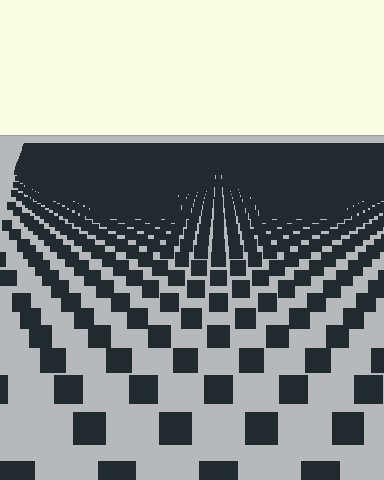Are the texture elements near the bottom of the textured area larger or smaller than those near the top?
Larger. Near the bottom, elements are closer to the viewer and appear at a bigger on-screen size.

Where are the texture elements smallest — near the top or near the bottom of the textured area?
Near the top.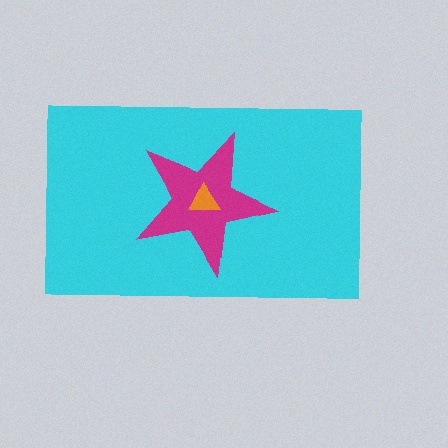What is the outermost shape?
The cyan rectangle.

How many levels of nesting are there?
3.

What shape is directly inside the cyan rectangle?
The magenta star.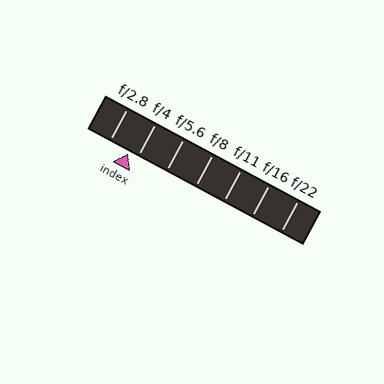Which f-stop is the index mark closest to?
The index mark is closest to f/4.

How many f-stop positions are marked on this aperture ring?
There are 7 f-stop positions marked.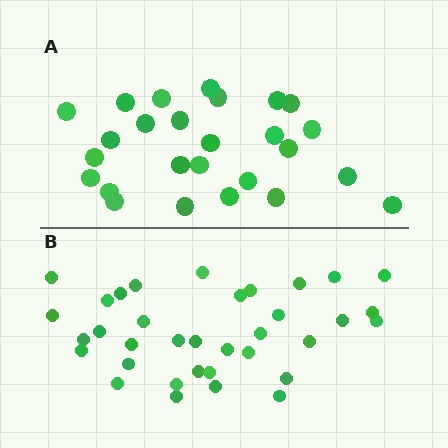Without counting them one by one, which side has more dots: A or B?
Region B (the bottom region) has more dots.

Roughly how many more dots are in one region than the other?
Region B has roughly 8 or so more dots than region A.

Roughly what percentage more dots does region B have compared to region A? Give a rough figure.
About 35% more.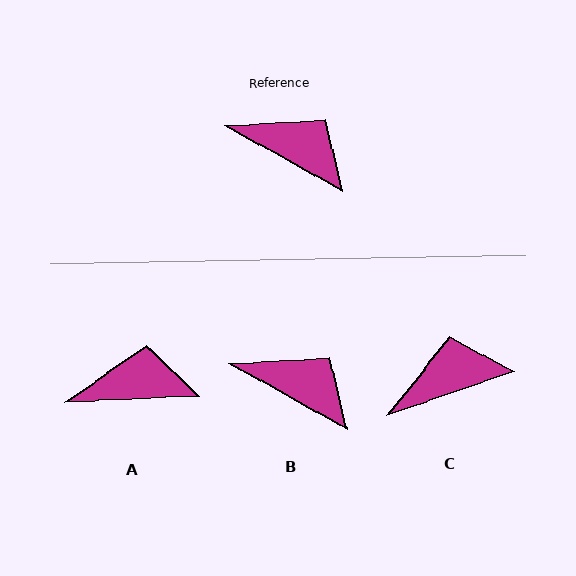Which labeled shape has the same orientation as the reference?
B.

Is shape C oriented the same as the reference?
No, it is off by about 48 degrees.